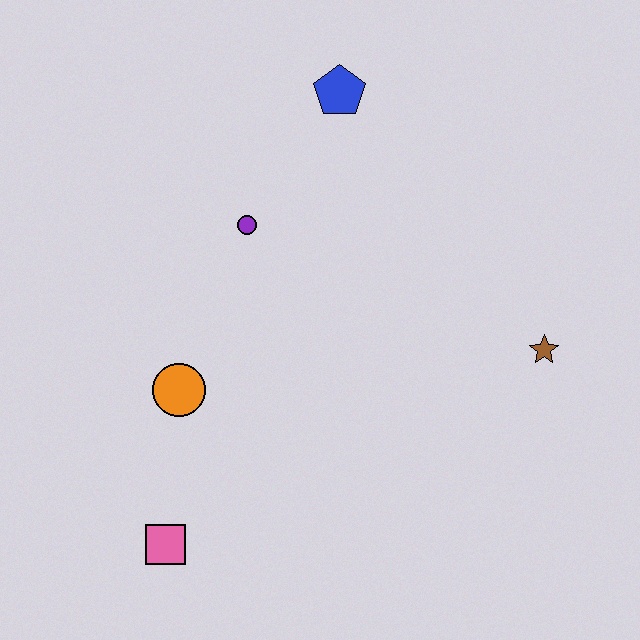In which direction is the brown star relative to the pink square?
The brown star is to the right of the pink square.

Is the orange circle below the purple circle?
Yes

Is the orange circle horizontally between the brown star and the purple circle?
No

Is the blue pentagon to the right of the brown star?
No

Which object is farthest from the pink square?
The blue pentagon is farthest from the pink square.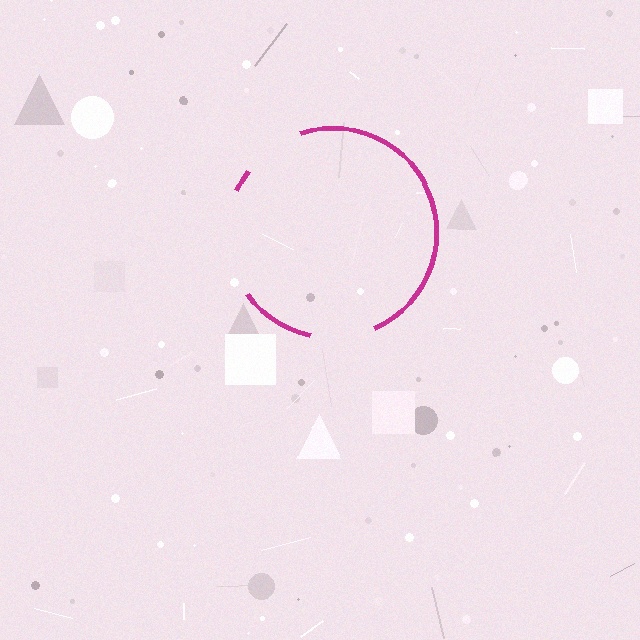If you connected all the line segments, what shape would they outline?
They would outline a circle.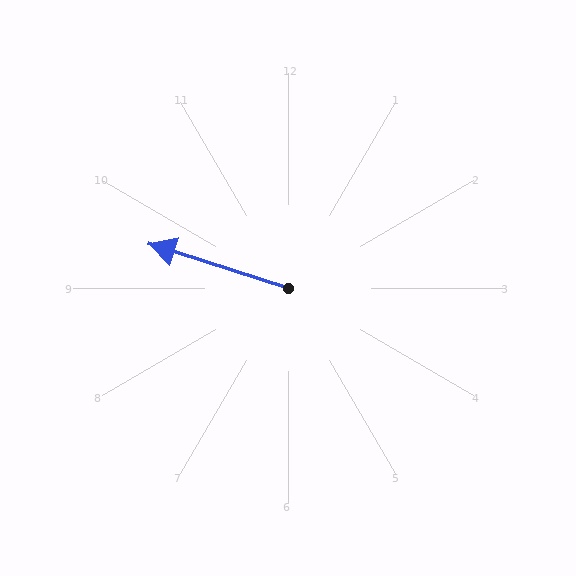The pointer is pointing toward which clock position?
Roughly 10 o'clock.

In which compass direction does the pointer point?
West.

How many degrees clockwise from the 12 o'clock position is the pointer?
Approximately 288 degrees.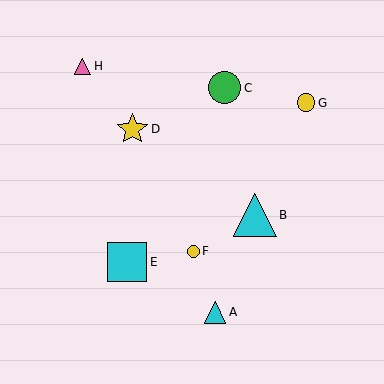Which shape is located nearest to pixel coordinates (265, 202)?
The cyan triangle (labeled B) at (255, 215) is nearest to that location.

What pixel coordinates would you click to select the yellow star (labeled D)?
Click at (132, 129) to select the yellow star D.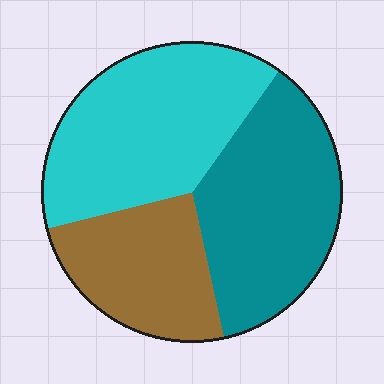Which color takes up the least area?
Brown, at roughly 25%.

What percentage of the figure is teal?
Teal takes up between a third and a half of the figure.